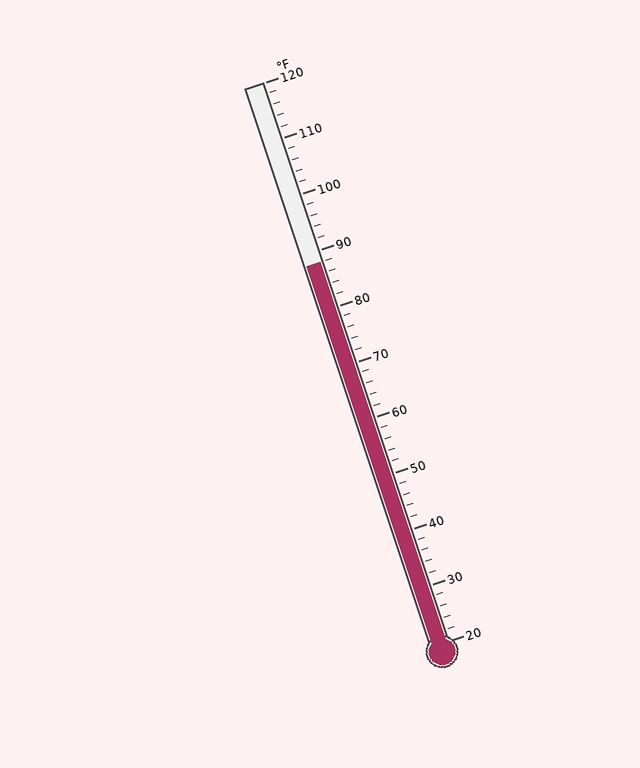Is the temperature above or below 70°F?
The temperature is above 70°F.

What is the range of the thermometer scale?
The thermometer scale ranges from 20°F to 120°F.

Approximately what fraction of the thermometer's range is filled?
The thermometer is filled to approximately 70% of its range.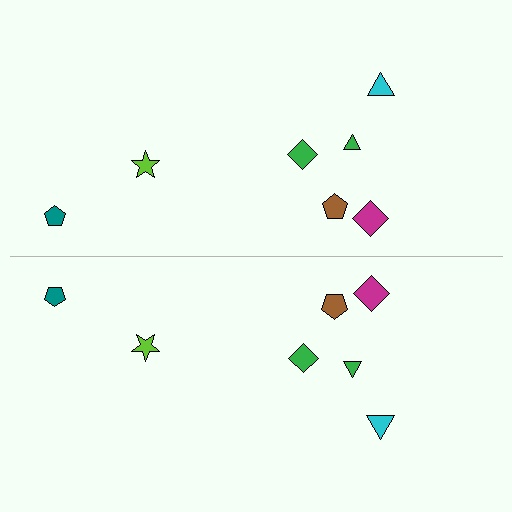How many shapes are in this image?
There are 14 shapes in this image.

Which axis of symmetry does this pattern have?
The pattern has a horizontal axis of symmetry running through the center of the image.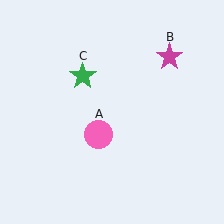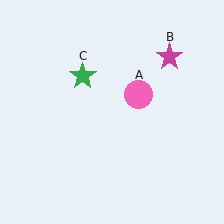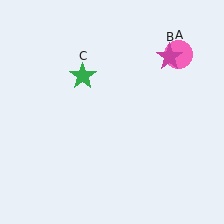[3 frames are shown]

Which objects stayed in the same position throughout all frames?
Magenta star (object B) and green star (object C) remained stationary.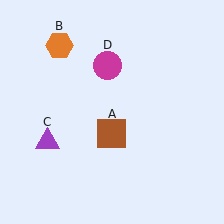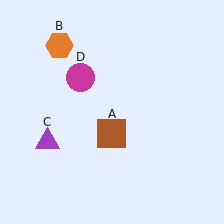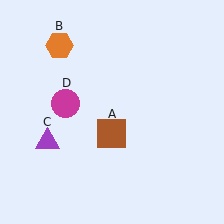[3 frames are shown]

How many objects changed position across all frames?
1 object changed position: magenta circle (object D).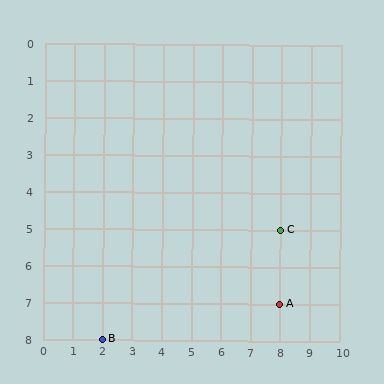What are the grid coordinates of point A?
Point A is at grid coordinates (8, 7).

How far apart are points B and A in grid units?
Points B and A are 6 columns and 1 row apart (about 6.1 grid units diagonally).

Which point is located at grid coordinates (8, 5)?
Point C is at (8, 5).